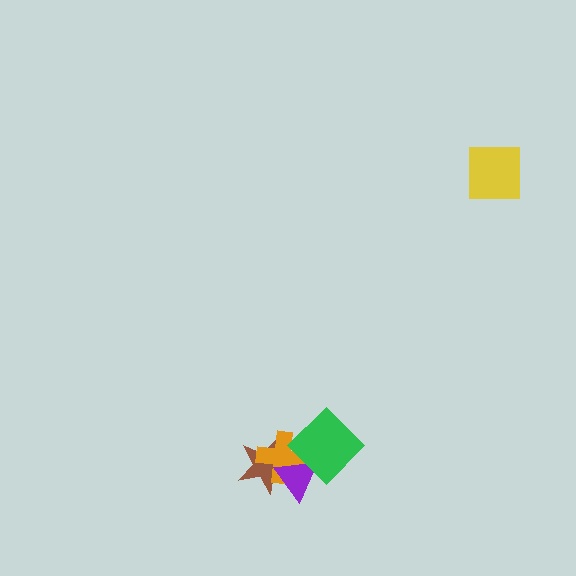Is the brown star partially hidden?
Yes, it is partially covered by another shape.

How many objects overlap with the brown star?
2 objects overlap with the brown star.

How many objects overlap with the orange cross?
3 objects overlap with the orange cross.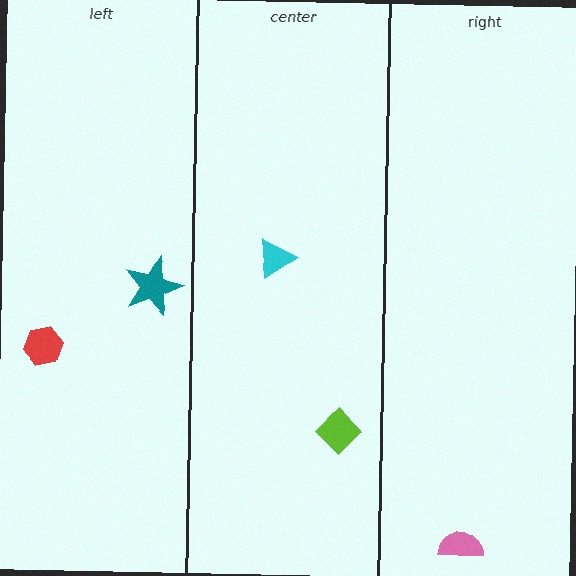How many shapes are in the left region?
2.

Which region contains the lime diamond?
The center region.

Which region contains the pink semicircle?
The right region.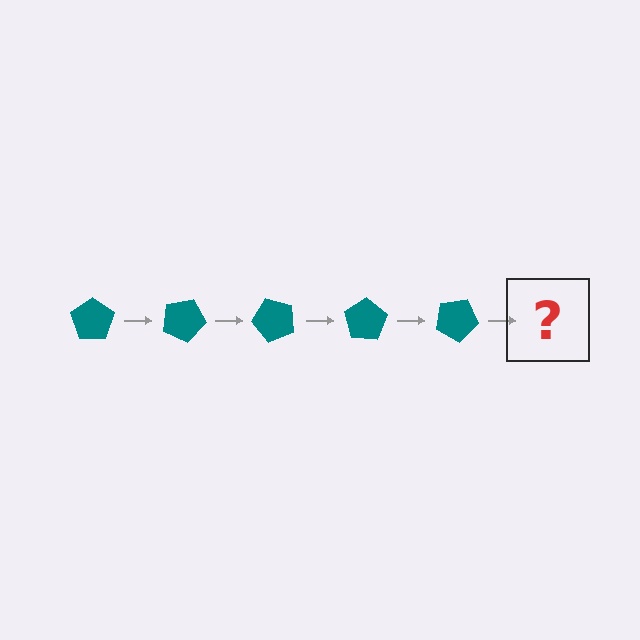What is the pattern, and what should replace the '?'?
The pattern is that the pentagon rotates 25 degrees each step. The '?' should be a teal pentagon rotated 125 degrees.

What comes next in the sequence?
The next element should be a teal pentagon rotated 125 degrees.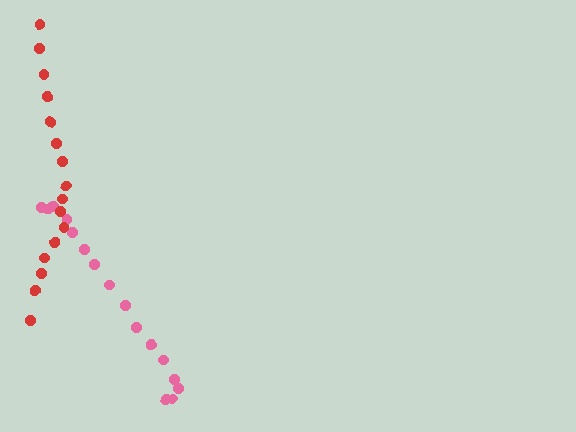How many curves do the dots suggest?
There are 2 distinct paths.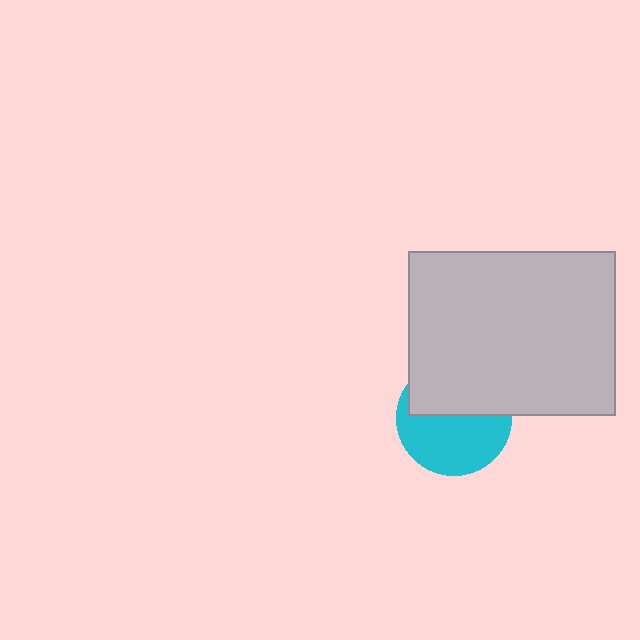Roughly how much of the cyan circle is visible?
About half of it is visible (roughly 55%).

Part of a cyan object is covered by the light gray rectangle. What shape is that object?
It is a circle.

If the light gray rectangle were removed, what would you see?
You would see the complete cyan circle.